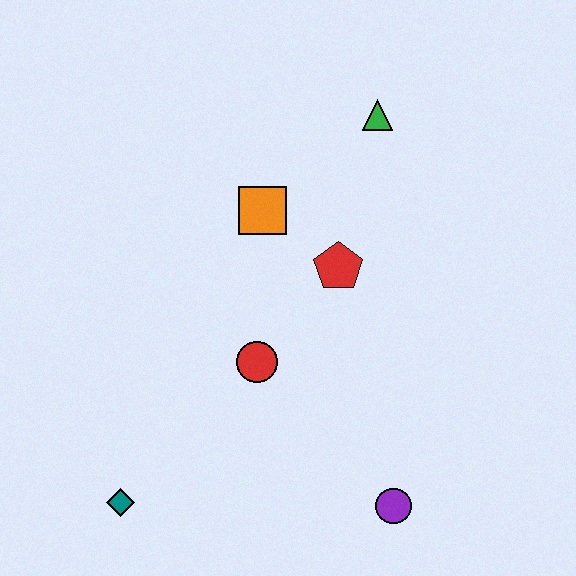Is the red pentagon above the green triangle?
No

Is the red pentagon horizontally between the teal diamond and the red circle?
No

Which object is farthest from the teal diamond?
The green triangle is farthest from the teal diamond.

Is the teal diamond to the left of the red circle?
Yes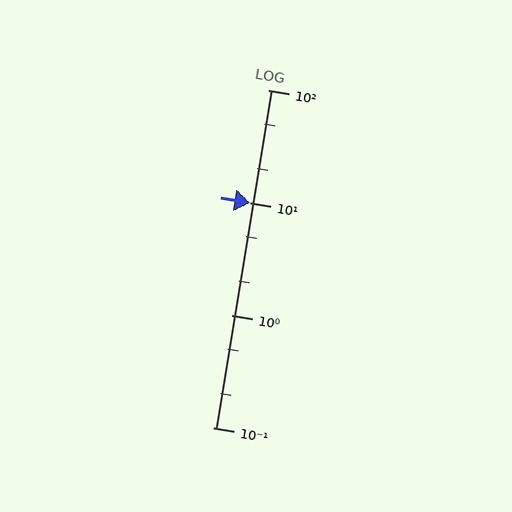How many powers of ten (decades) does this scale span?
The scale spans 3 decades, from 0.1 to 100.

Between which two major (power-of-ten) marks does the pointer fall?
The pointer is between 10 and 100.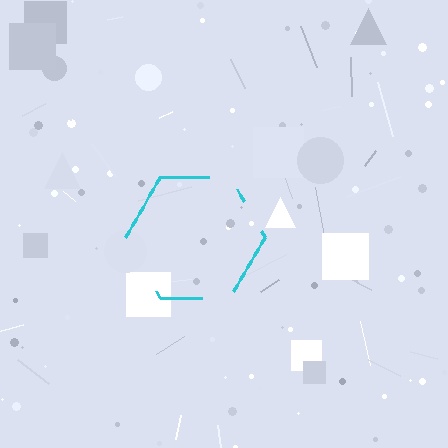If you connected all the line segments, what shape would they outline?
They would outline a hexagon.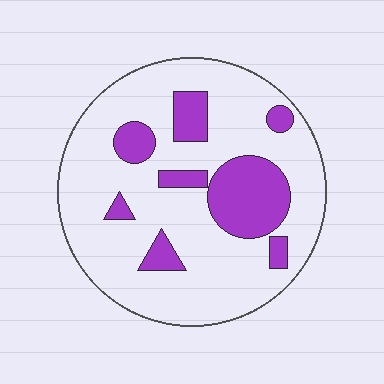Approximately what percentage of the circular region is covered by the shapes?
Approximately 20%.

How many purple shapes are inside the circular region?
8.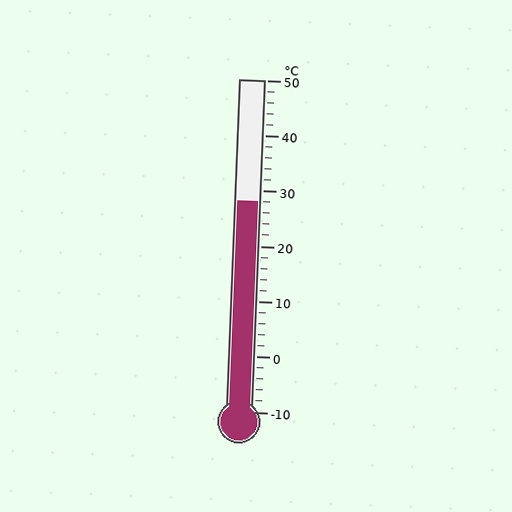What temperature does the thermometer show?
The thermometer shows approximately 28°C.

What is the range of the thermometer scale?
The thermometer scale ranges from -10°C to 50°C.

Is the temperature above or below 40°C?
The temperature is below 40°C.